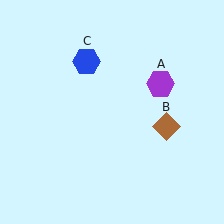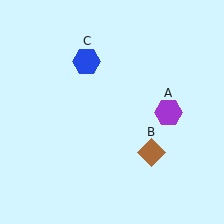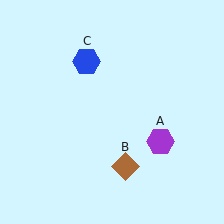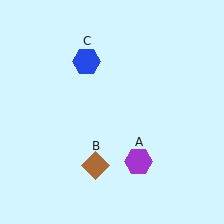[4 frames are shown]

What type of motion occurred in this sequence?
The purple hexagon (object A), brown diamond (object B) rotated clockwise around the center of the scene.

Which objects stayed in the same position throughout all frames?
Blue hexagon (object C) remained stationary.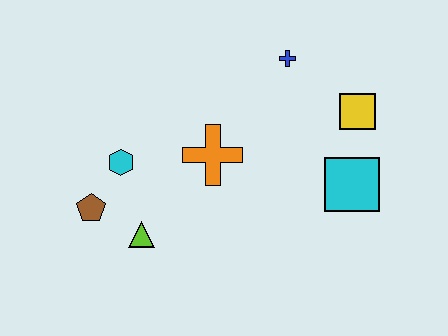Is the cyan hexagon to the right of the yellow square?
No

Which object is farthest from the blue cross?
The brown pentagon is farthest from the blue cross.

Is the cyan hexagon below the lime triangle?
No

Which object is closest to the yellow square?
The cyan square is closest to the yellow square.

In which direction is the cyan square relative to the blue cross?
The cyan square is below the blue cross.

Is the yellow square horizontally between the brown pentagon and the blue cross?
No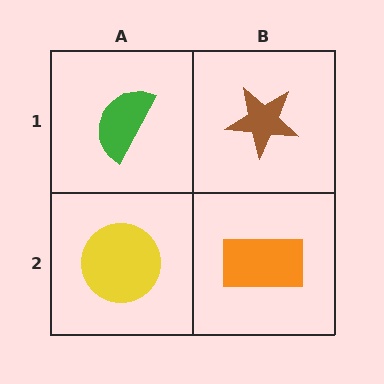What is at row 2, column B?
An orange rectangle.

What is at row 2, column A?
A yellow circle.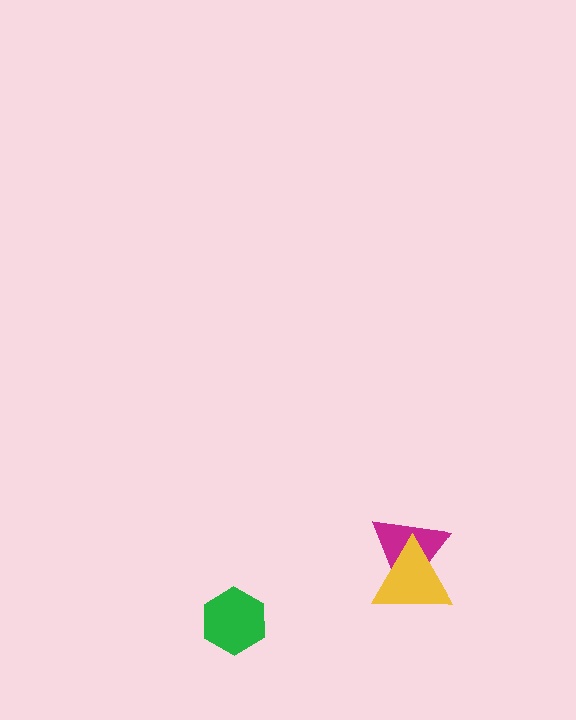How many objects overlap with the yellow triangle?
1 object overlaps with the yellow triangle.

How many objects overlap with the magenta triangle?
1 object overlaps with the magenta triangle.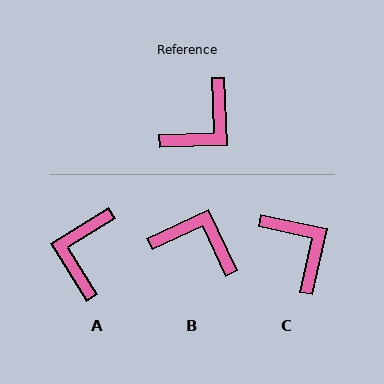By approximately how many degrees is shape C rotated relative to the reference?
Approximately 76 degrees counter-clockwise.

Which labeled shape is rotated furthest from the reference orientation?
A, about 150 degrees away.